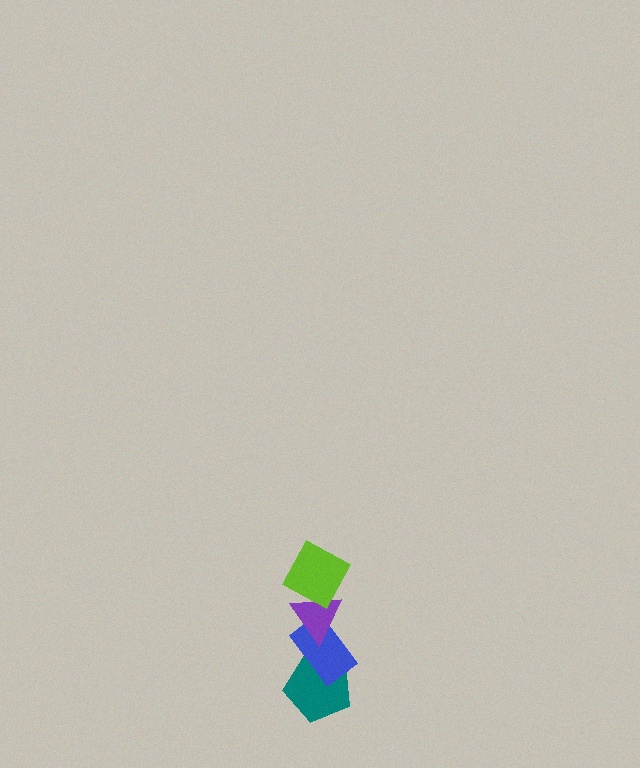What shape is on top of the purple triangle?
The lime square is on top of the purple triangle.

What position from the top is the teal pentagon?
The teal pentagon is 4th from the top.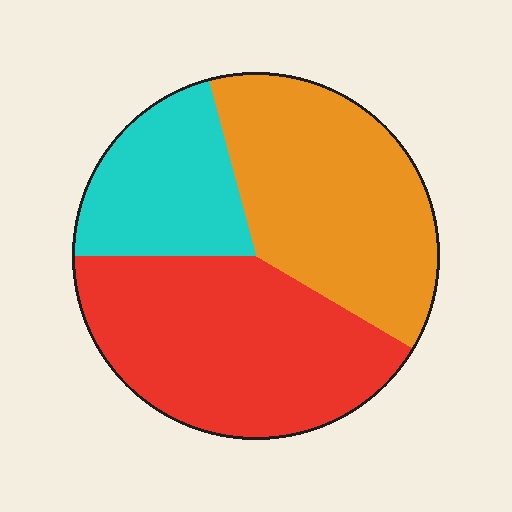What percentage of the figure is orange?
Orange covers roughly 40% of the figure.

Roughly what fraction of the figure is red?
Red takes up about two fifths (2/5) of the figure.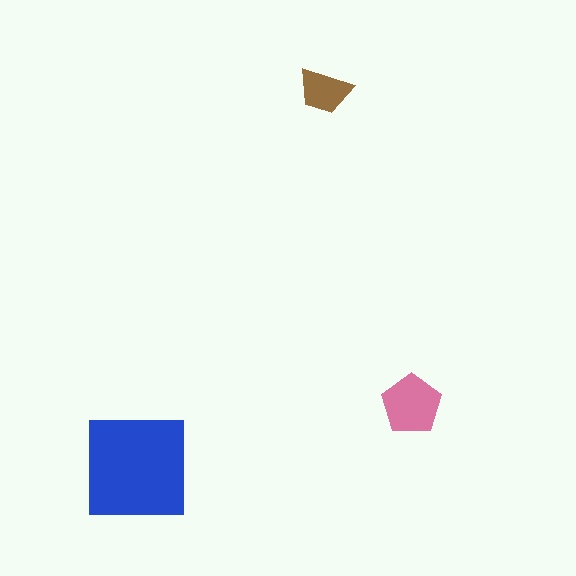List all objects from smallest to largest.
The brown trapezoid, the pink pentagon, the blue square.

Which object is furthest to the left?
The blue square is leftmost.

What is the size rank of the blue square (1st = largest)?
1st.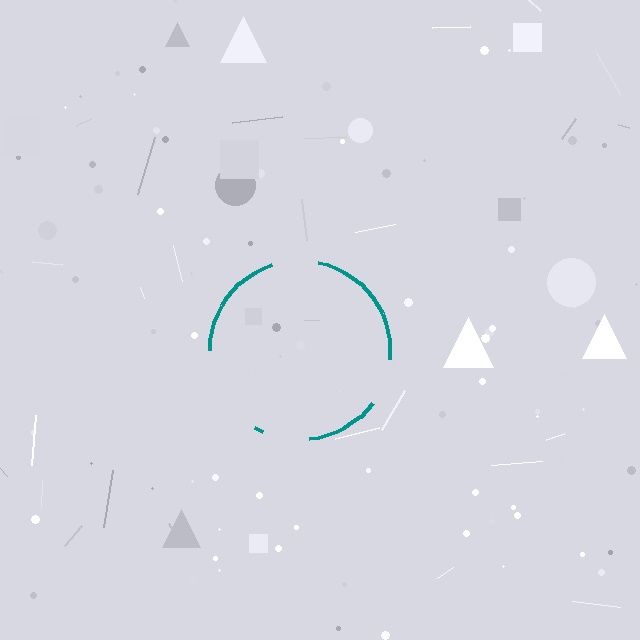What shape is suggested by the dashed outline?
The dashed outline suggests a circle.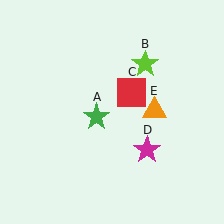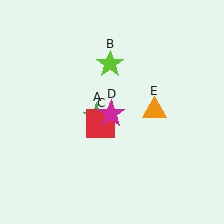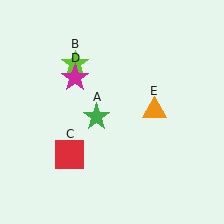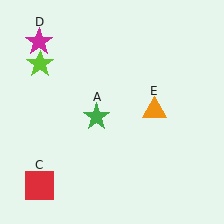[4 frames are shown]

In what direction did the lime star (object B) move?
The lime star (object B) moved left.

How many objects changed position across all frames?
3 objects changed position: lime star (object B), red square (object C), magenta star (object D).